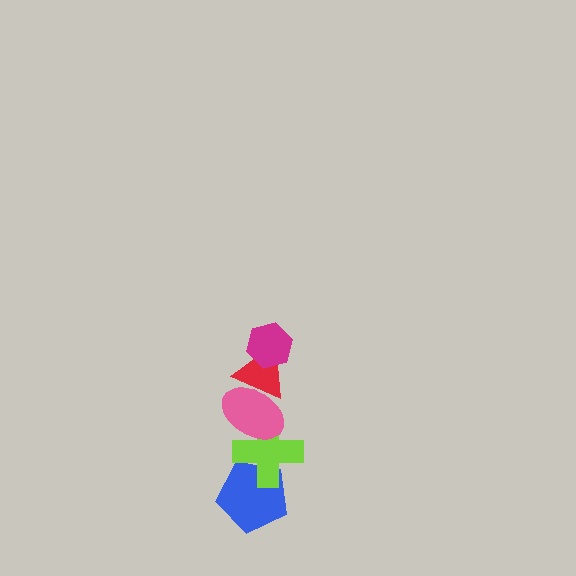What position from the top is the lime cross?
The lime cross is 4th from the top.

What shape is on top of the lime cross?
The pink ellipse is on top of the lime cross.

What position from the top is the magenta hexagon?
The magenta hexagon is 1st from the top.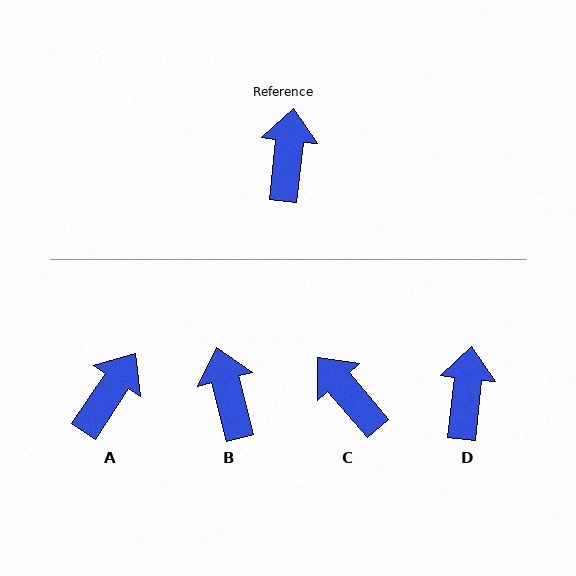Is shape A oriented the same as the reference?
No, it is off by about 27 degrees.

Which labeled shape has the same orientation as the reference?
D.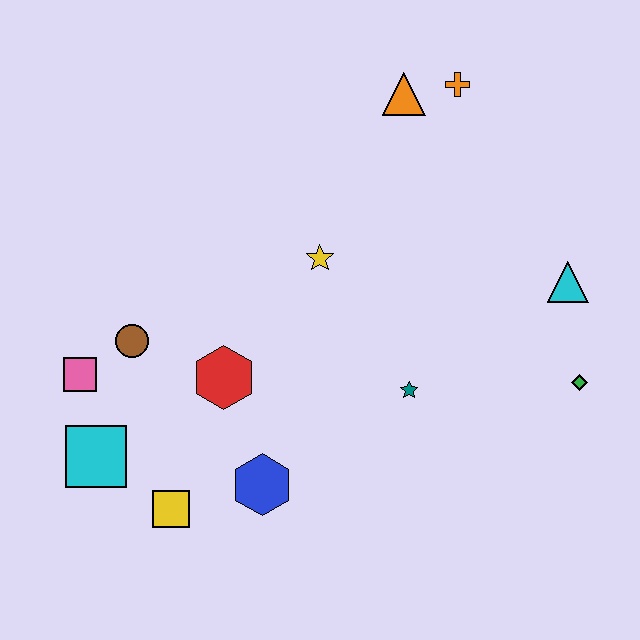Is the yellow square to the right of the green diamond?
No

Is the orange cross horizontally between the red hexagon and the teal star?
No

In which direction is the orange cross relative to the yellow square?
The orange cross is above the yellow square.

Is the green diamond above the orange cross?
No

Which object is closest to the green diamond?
The cyan triangle is closest to the green diamond.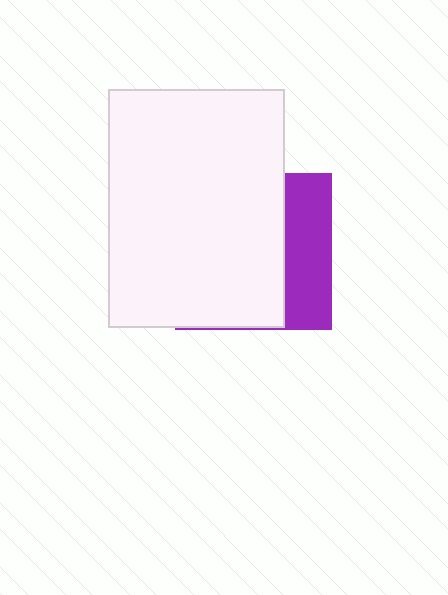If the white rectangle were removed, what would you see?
You would see the complete purple square.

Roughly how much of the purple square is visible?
A small part of it is visible (roughly 30%).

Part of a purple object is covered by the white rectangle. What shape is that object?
It is a square.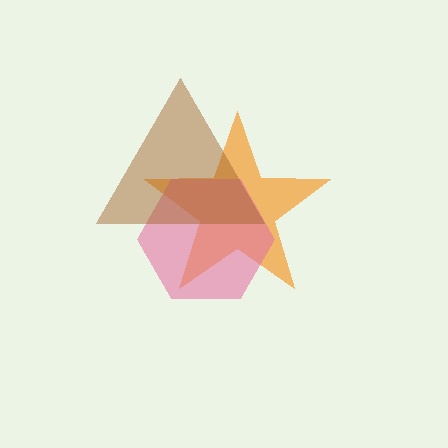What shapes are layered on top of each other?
The layered shapes are: an orange star, a pink hexagon, a brown triangle.